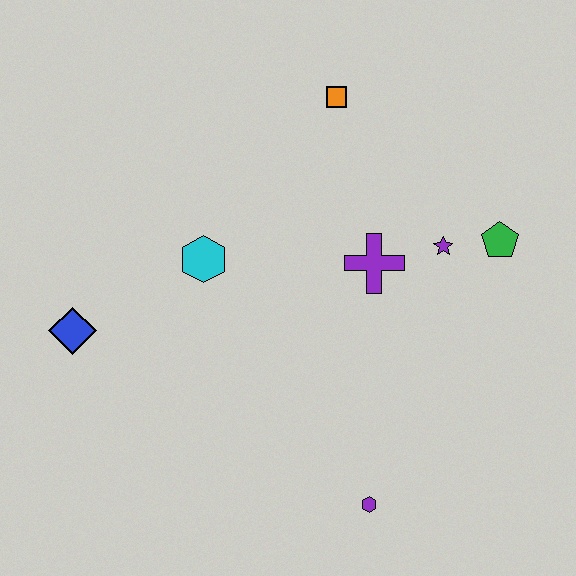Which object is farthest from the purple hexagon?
The orange square is farthest from the purple hexagon.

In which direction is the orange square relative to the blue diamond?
The orange square is to the right of the blue diamond.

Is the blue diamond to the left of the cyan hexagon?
Yes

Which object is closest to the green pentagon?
The purple star is closest to the green pentagon.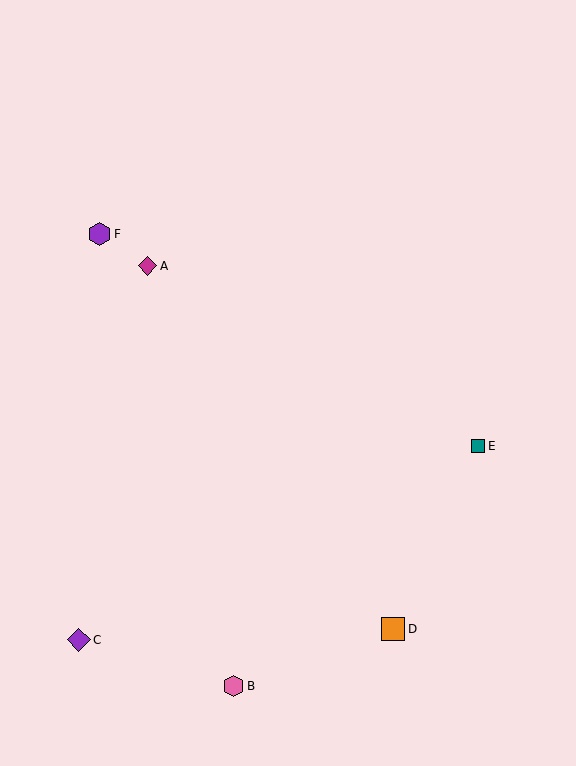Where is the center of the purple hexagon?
The center of the purple hexagon is at (99, 234).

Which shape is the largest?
The purple diamond (labeled C) is the largest.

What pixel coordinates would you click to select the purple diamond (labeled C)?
Click at (79, 640) to select the purple diamond C.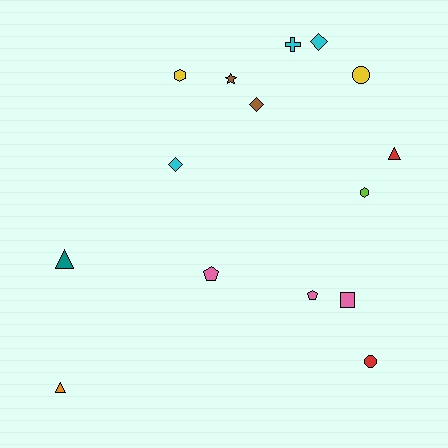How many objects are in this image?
There are 15 objects.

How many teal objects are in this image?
There is 1 teal object.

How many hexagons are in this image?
There are 2 hexagons.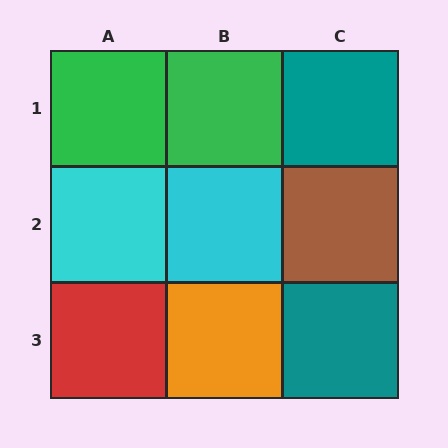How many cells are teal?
2 cells are teal.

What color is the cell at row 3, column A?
Red.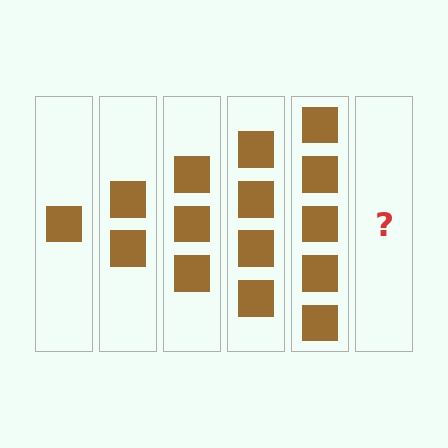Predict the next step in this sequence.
The next step is 6 squares.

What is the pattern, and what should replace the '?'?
The pattern is that each step adds one more square. The '?' should be 6 squares.